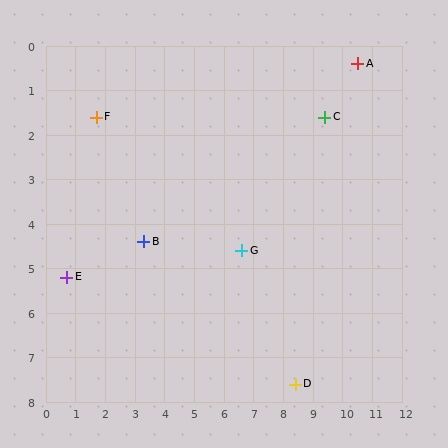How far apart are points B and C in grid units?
Points B and C are about 6.7 grid units apart.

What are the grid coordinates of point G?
Point G is at approximately (6.6, 4.6).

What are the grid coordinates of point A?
Point A is at approximately (10.5, 0.4).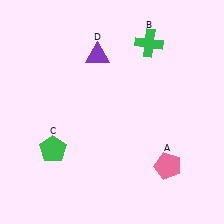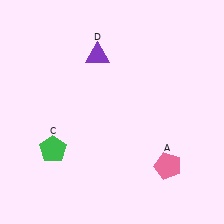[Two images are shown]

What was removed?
The green cross (B) was removed in Image 2.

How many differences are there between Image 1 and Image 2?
There is 1 difference between the two images.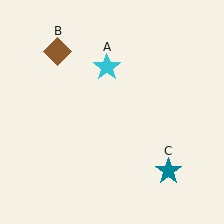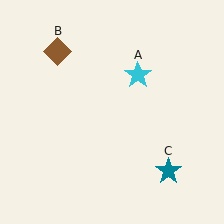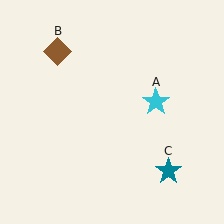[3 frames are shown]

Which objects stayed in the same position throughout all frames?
Brown diamond (object B) and teal star (object C) remained stationary.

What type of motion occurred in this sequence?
The cyan star (object A) rotated clockwise around the center of the scene.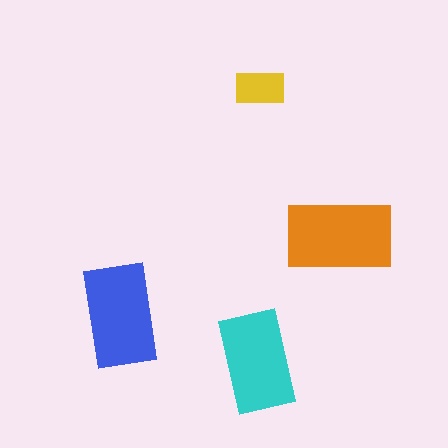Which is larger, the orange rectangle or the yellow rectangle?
The orange one.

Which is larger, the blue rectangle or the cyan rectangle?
The blue one.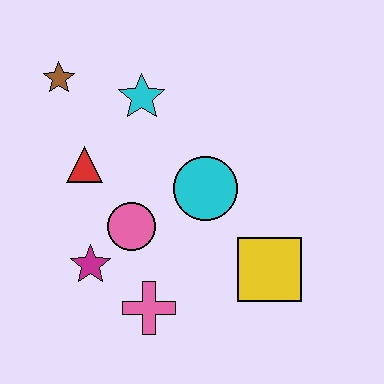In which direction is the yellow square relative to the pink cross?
The yellow square is to the right of the pink cross.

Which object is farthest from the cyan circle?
The brown star is farthest from the cyan circle.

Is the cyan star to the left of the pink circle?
No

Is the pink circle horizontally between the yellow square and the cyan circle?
No